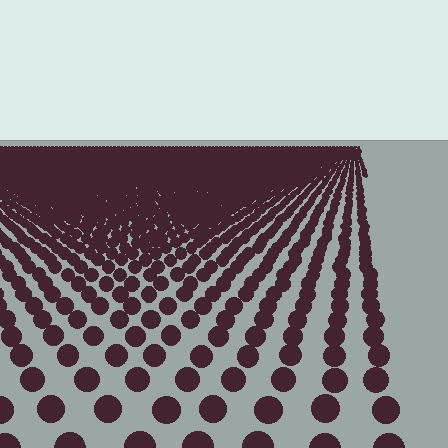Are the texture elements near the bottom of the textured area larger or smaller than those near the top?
Larger. Near the bottom, elements are closer to the viewer and appear at a bigger on-screen size.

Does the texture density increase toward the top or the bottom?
Density increases toward the top.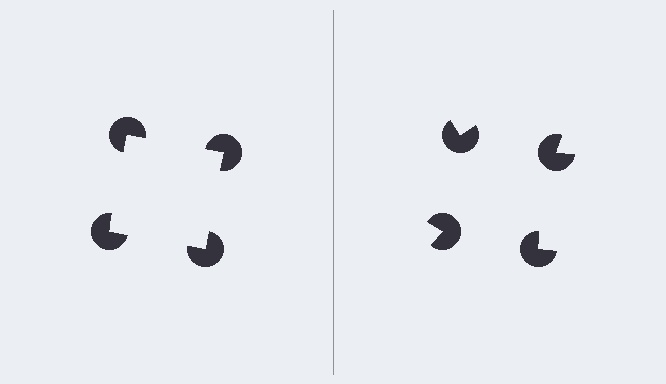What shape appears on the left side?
An illusory square.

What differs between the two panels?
The pac-man discs are positioned identically on both sides; only the wedge orientations differ. On the left they align to a square; on the right they are misaligned.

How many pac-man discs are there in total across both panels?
8 — 4 on each side.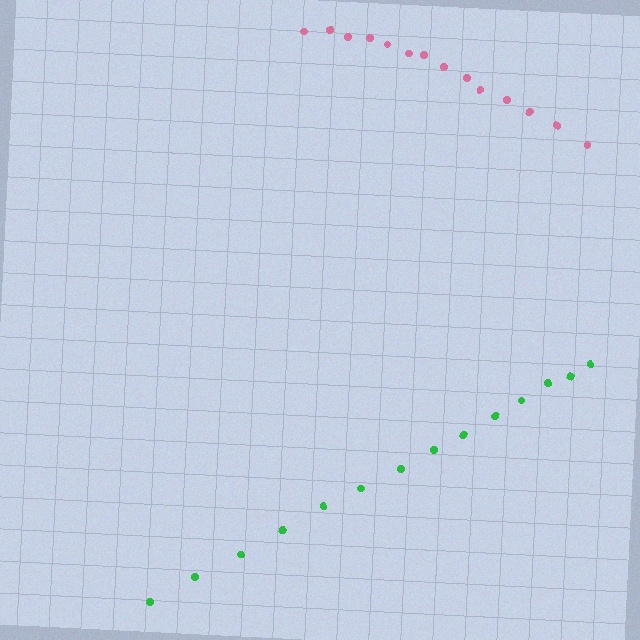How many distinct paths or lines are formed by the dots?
There are 2 distinct paths.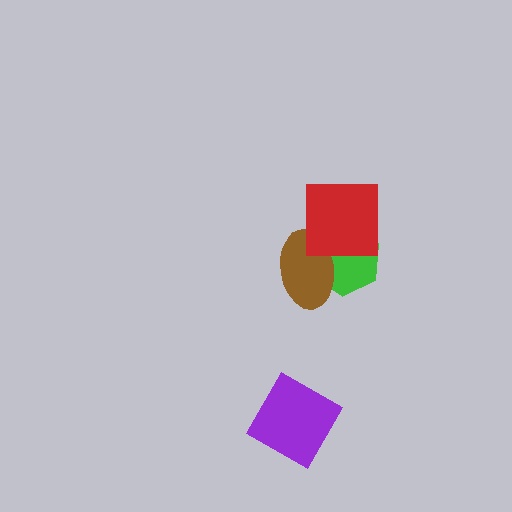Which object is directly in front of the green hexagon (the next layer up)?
The brown ellipse is directly in front of the green hexagon.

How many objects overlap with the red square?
2 objects overlap with the red square.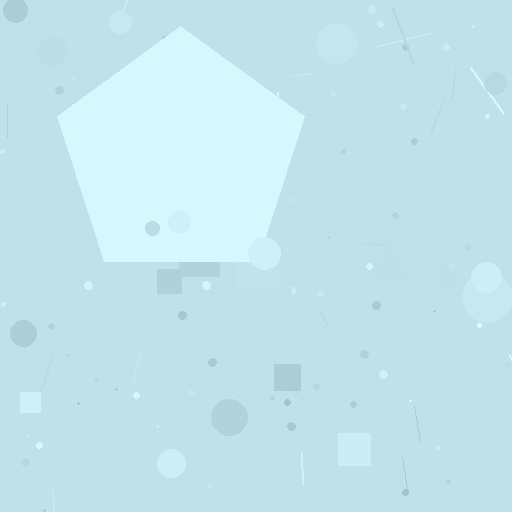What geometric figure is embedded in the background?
A pentagon is embedded in the background.